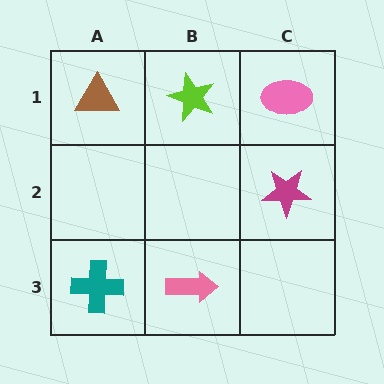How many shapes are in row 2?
1 shape.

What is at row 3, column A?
A teal cross.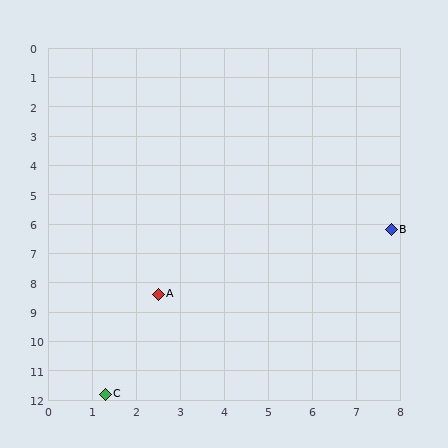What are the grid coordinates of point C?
Point C is at approximately (1.3, 11.8).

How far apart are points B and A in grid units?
Points B and A are about 5.7 grid units apart.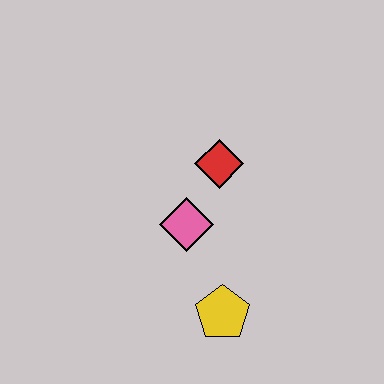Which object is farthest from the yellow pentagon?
The red diamond is farthest from the yellow pentagon.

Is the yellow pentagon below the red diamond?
Yes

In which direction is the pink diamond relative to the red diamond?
The pink diamond is below the red diamond.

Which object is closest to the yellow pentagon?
The pink diamond is closest to the yellow pentagon.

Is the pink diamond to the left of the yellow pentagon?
Yes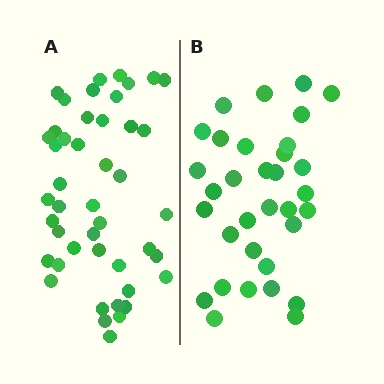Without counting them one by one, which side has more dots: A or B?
Region A (the left region) has more dots.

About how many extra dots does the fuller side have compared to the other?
Region A has roughly 12 or so more dots than region B.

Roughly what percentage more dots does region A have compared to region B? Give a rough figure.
About 35% more.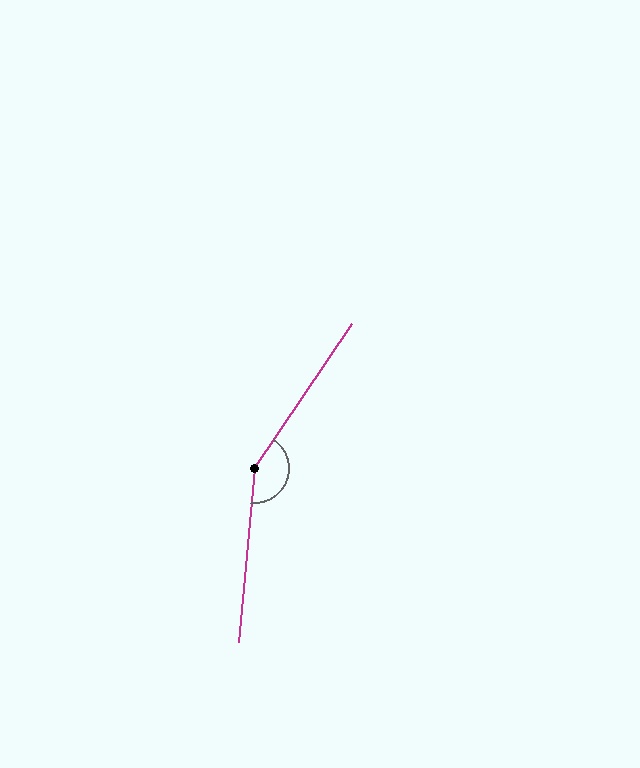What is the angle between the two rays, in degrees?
Approximately 151 degrees.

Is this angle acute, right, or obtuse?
It is obtuse.